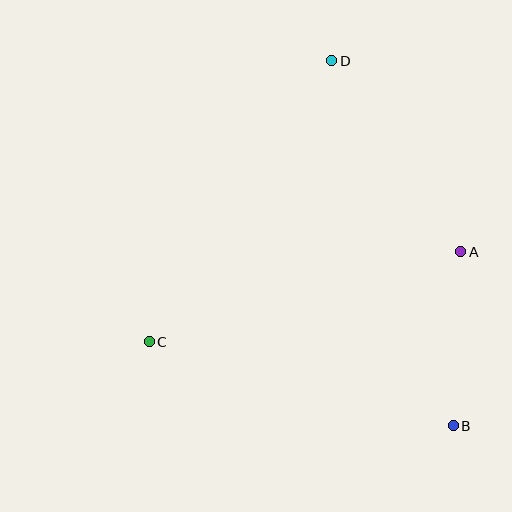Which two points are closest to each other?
Points A and B are closest to each other.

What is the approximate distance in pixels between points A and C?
The distance between A and C is approximately 324 pixels.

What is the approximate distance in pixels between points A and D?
The distance between A and D is approximately 230 pixels.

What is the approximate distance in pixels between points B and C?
The distance between B and C is approximately 316 pixels.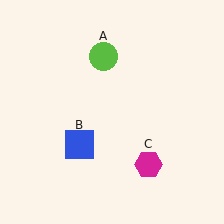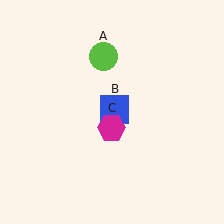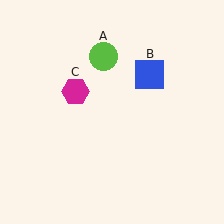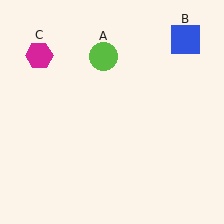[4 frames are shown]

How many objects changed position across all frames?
2 objects changed position: blue square (object B), magenta hexagon (object C).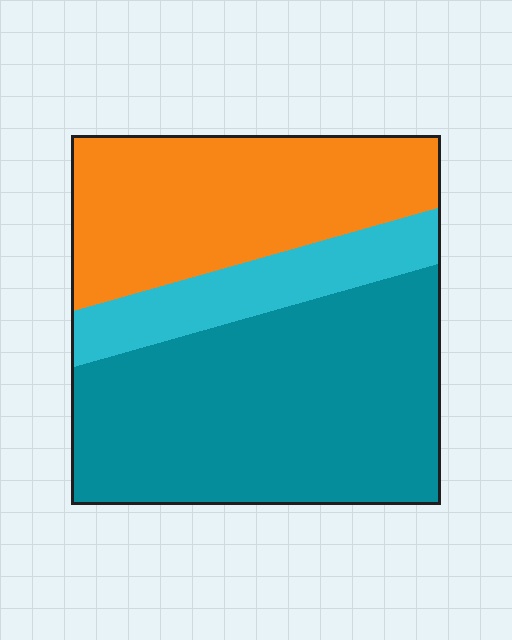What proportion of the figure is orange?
Orange covers roughly 35% of the figure.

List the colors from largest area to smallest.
From largest to smallest: teal, orange, cyan.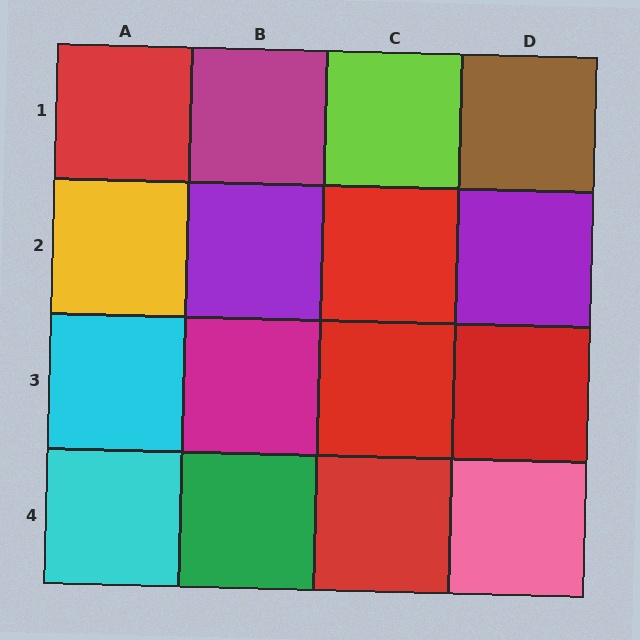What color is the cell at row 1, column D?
Brown.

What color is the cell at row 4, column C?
Red.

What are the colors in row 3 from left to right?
Cyan, magenta, red, red.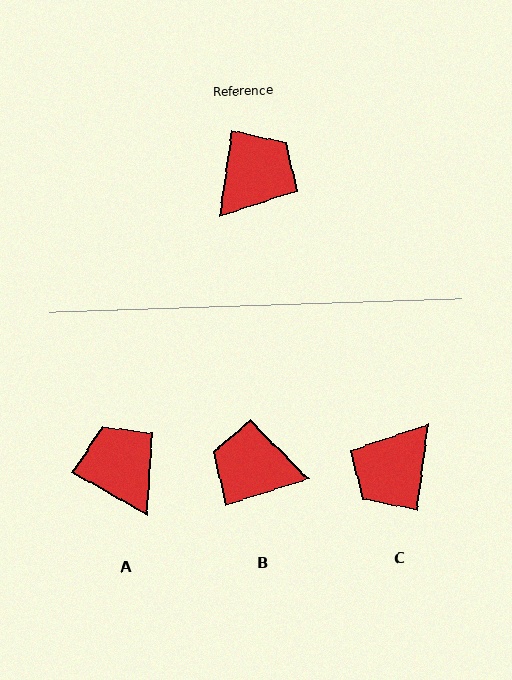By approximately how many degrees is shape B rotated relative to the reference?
Approximately 117 degrees counter-clockwise.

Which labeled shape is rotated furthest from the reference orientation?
C, about 179 degrees away.